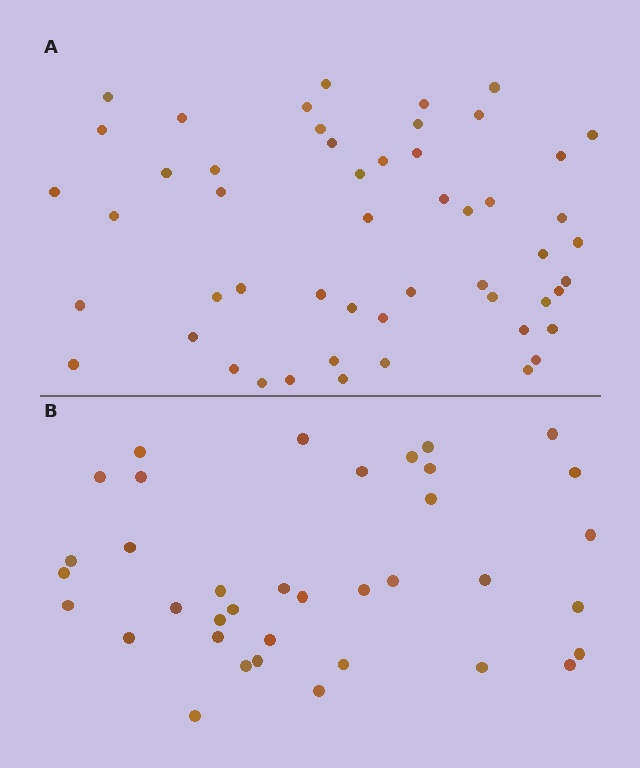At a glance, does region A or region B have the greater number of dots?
Region A (the top region) has more dots.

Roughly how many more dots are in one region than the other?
Region A has approximately 15 more dots than region B.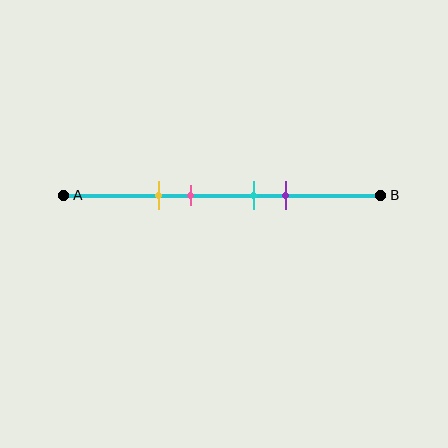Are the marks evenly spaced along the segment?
No, the marks are not evenly spaced.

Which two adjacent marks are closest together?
The cyan and purple marks are the closest adjacent pair.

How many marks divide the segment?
There are 4 marks dividing the segment.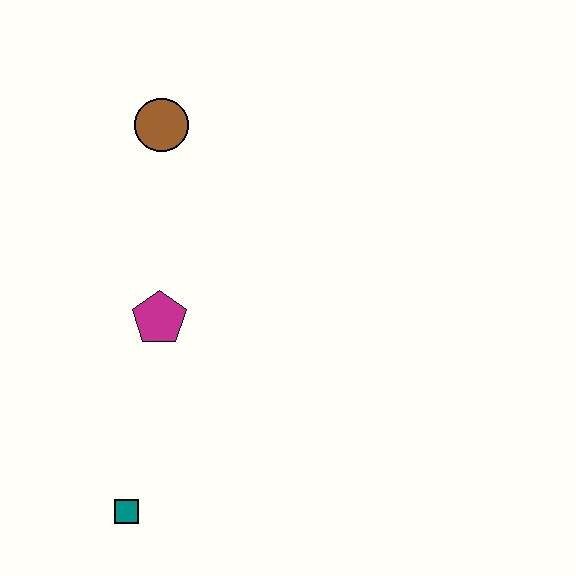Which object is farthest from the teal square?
The brown circle is farthest from the teal square.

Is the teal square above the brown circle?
No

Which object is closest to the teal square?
The magenta pentagon is closest to the teal square.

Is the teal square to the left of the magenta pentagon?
Yes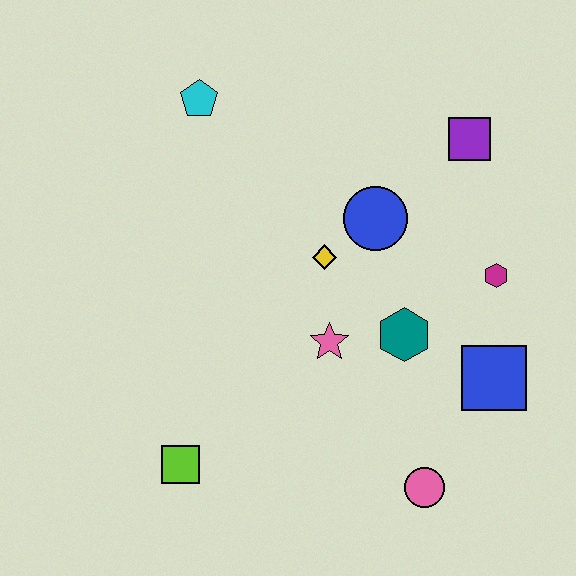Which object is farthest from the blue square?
The cyan pentagon is farthest from the blue square.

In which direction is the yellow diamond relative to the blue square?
The yellow diamond is to the left of the blue square.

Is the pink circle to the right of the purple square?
No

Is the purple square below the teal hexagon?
No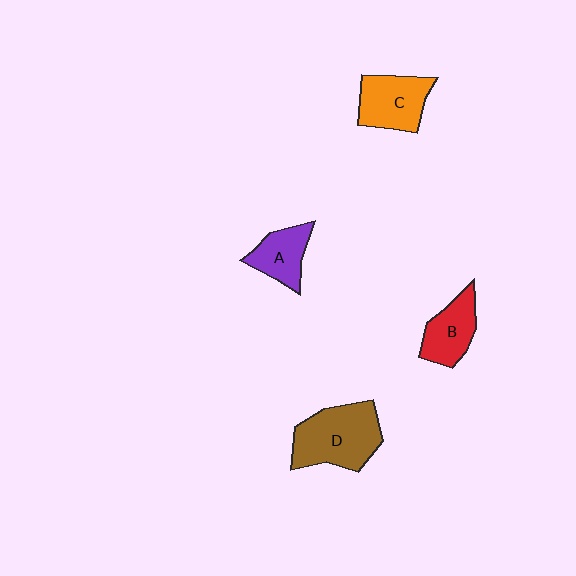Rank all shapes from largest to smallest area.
From largest to smallest: D (brown), C (orange), B (red), A (purple).